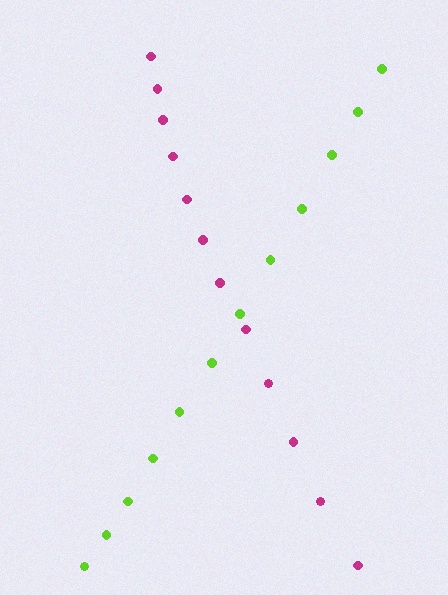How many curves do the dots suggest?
There are 2 distinct paths.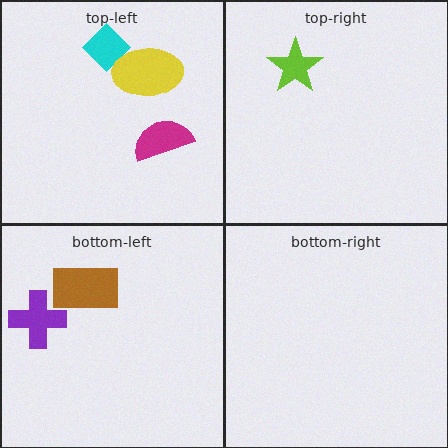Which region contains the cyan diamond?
The top-left region.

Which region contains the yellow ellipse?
The top-left region.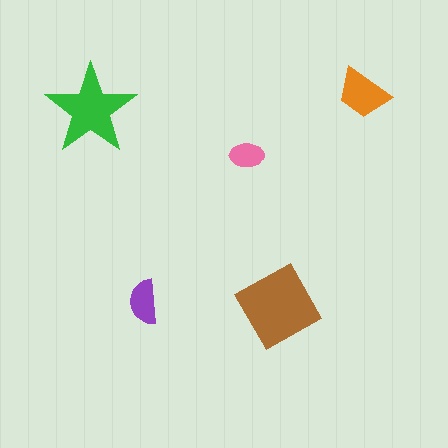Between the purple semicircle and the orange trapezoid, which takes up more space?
The orange trapezoid.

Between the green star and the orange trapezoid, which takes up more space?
The green star.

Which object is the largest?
The brown diamond.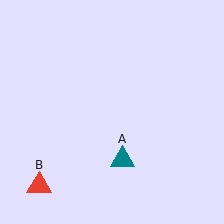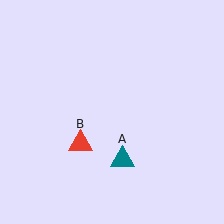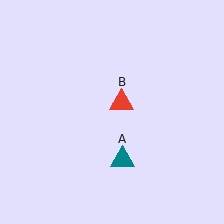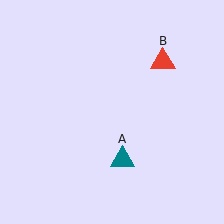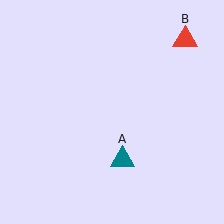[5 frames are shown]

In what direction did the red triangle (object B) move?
The red triangle (object B) moved up and to the right.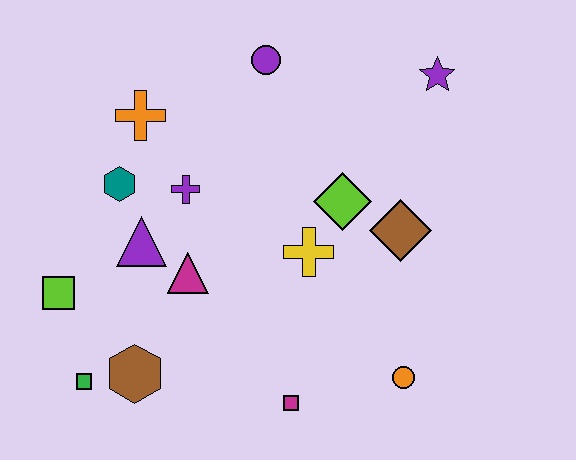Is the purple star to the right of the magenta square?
Yes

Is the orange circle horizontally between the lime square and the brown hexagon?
No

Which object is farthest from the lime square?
The purple star is farthest from the lime square.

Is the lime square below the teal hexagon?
Yes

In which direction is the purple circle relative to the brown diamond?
The purple circle is above the brown diamond.